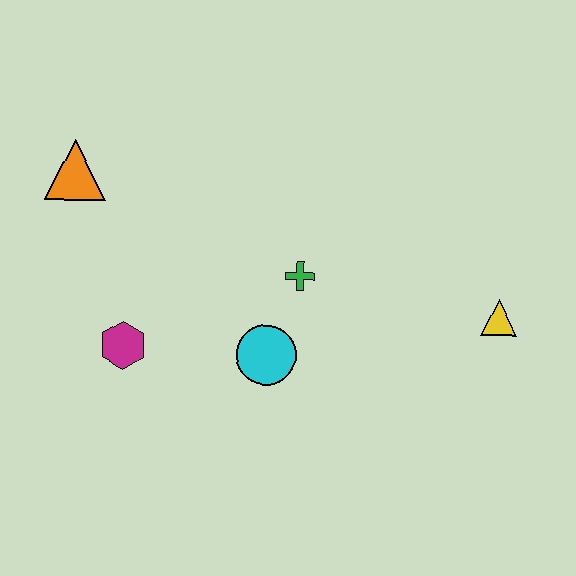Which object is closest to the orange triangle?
The magenta hexagon is closest to the orange triangle.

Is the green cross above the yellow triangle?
Yes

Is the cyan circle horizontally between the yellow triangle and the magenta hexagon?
Yes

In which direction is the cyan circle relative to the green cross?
The cyan circle is below the green cross.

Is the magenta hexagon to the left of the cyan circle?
Yes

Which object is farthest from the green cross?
The orange triangle is farthest from the green cross.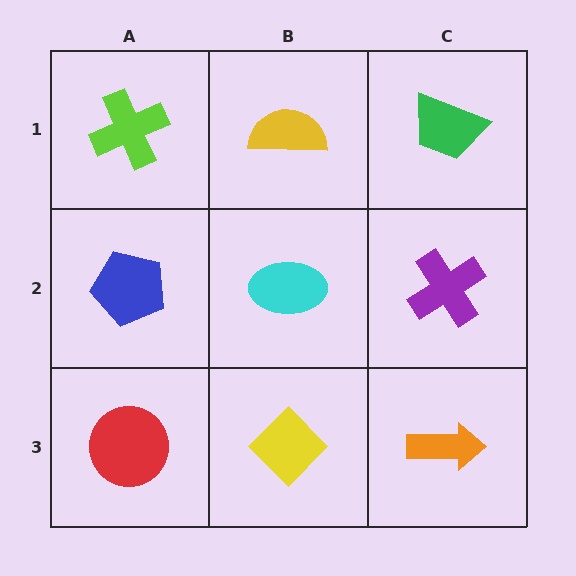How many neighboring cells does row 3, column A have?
2.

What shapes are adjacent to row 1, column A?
A blue pentagon (row 2, column A), a yellow semicircle (row 1, column B).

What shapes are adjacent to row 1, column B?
A cyan ellipse (row 2, column B), a lime cross (row 1, column A), a green trapezoid (row 1, column C).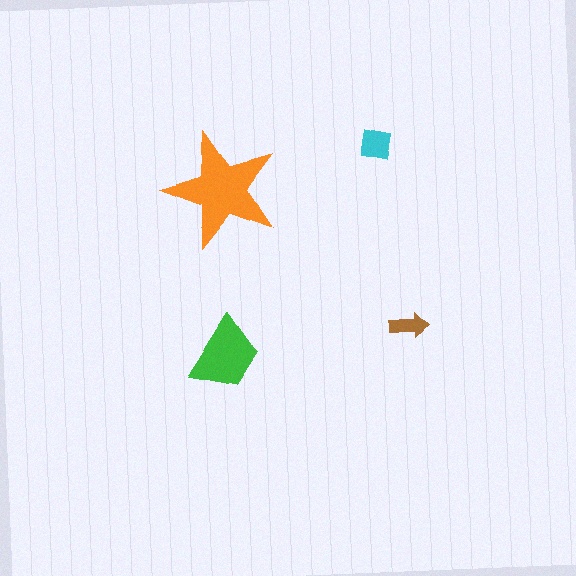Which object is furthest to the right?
The brown arrow is rightmost.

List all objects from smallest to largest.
The brown arrow, the cyan square, the green trapezoid, the orange star.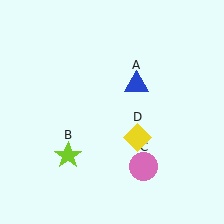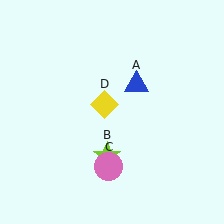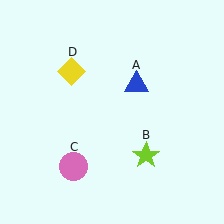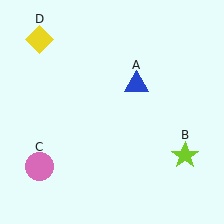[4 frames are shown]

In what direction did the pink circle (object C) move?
The pink circle (object C) moved left.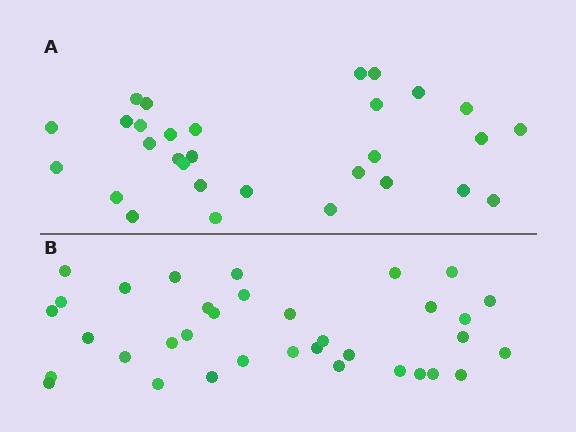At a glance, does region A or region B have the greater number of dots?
Region B (the bottom region) has more dots.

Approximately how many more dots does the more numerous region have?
Region B has about 5 more dots than region A.